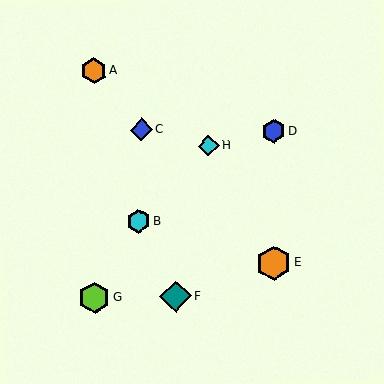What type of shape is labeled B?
Shape B is a cyan hexagon.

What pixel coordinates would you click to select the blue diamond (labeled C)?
Click at (141, 130) to select the blue diamond C.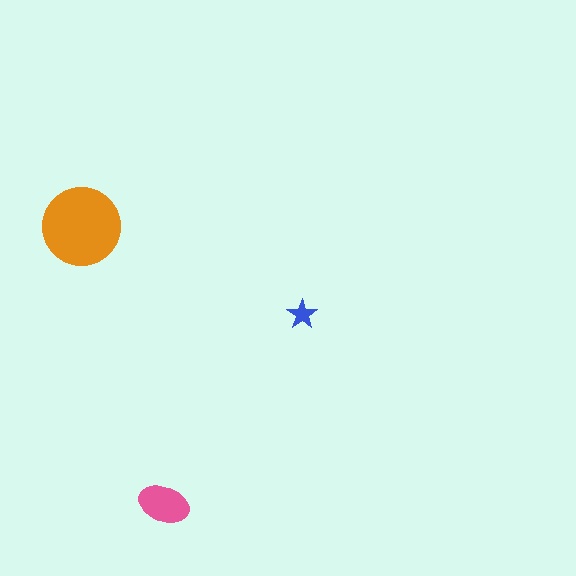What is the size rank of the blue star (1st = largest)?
3rd.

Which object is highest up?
The orange circle is topmost.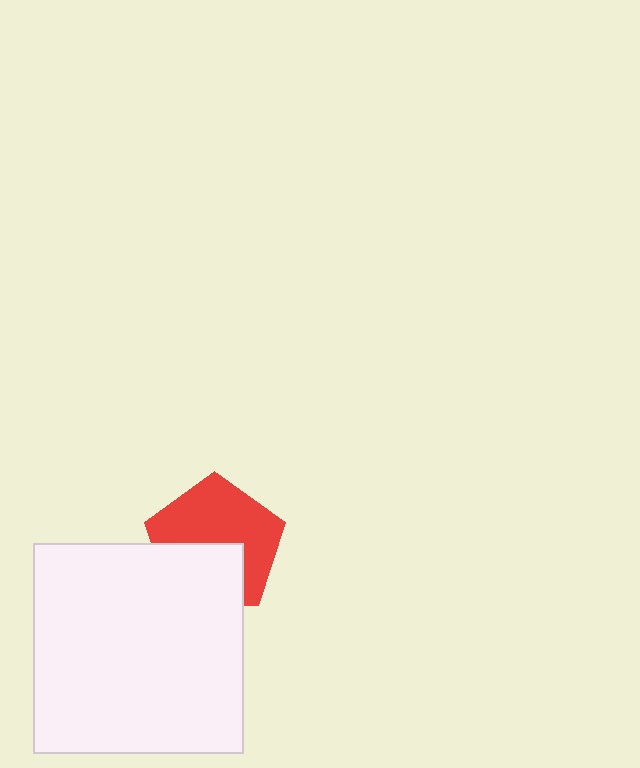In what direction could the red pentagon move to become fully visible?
The red pentagon could move up. That would shift it out from behind the white square entirely.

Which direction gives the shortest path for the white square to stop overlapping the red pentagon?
Moving down gives the shortest separation.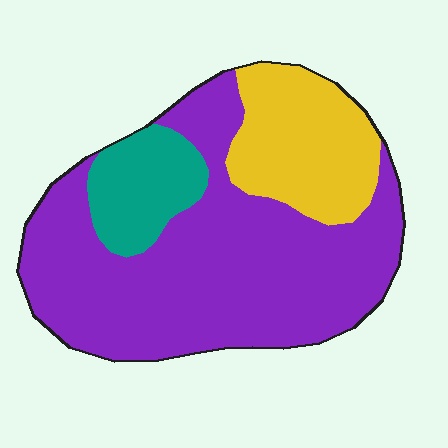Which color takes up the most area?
Purple, at roughly 65%.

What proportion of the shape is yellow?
Yellow takes up about one fifth (1/5) of the shape.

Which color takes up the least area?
Teal, at roughly 15%.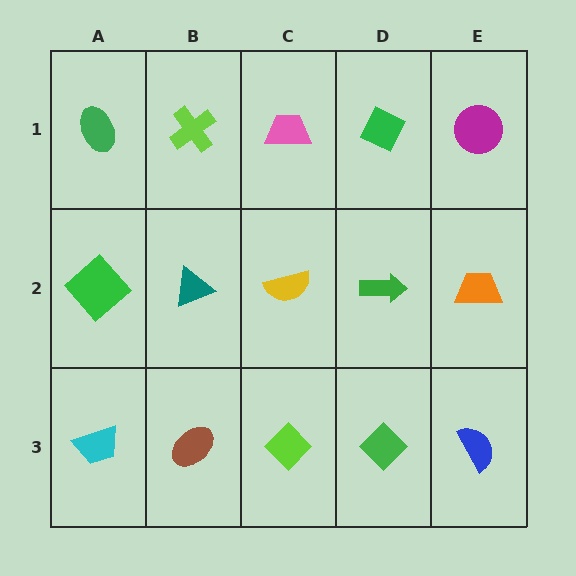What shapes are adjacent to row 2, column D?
A green diamond (row 1, column D), a green diamond (row 3, column D), a yellow semicircle (row 2, column C), an orange trapezoid (row 2, column E).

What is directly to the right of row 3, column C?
A green diamond.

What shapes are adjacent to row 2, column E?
A magenta circle (row 1, column E), a blue semicircle (row 3, column E), a green arrow (row 2, column D).